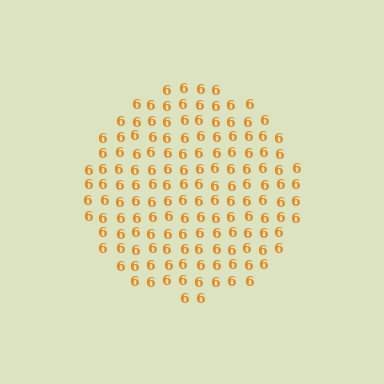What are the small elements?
The small elements are digit 6's.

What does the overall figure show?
The overall figure shows a circle.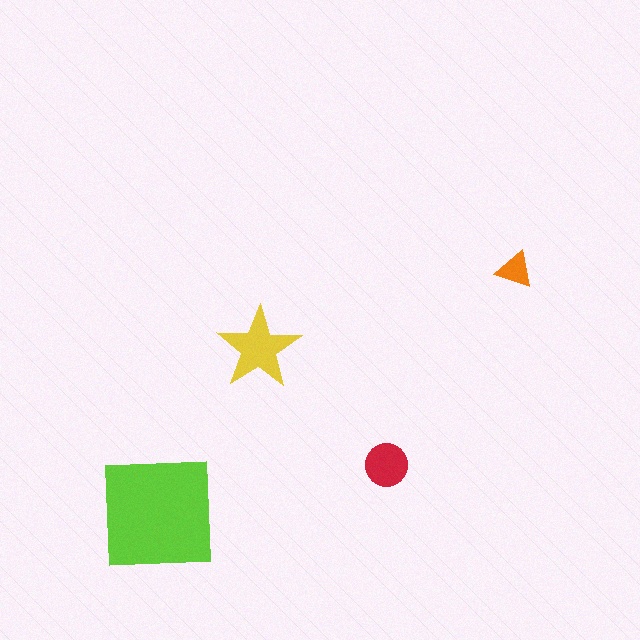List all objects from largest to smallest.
The lime square, the yellow star, the red circle, the orange triangle.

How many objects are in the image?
There are 4 objects in the image.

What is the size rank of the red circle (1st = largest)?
3rd.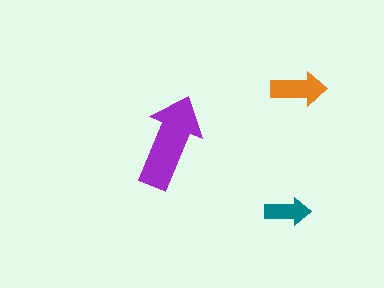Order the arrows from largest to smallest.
the purple one, the orange one, the teal one.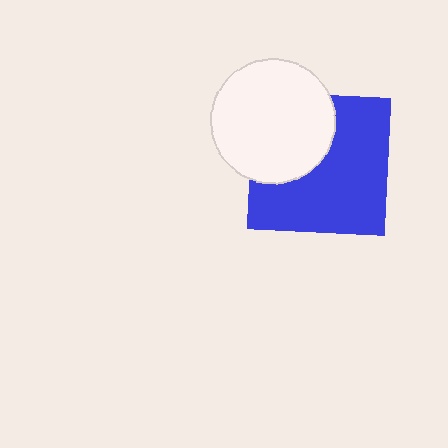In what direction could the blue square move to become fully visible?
The blue square could move toward the lower-right. That would shift it out from behind the white circle entirely.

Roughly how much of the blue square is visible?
About half of it is visible (roughly 64%).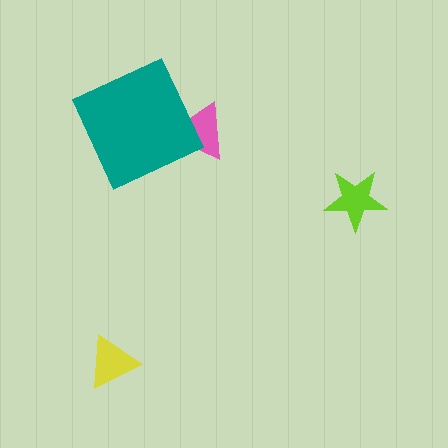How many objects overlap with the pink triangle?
1 object overlaps with the pink triangle.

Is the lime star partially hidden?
No, no other shape covers it.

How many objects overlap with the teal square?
1 object overlaps with the teal square.